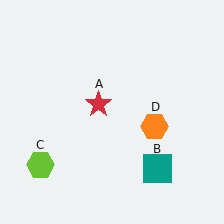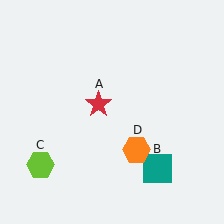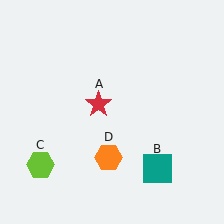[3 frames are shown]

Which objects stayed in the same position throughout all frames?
Red star (object A) and teal square (object B) and lime hexagon (object C) remained stationary.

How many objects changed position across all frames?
1 object changed position: orange hexagon (object D).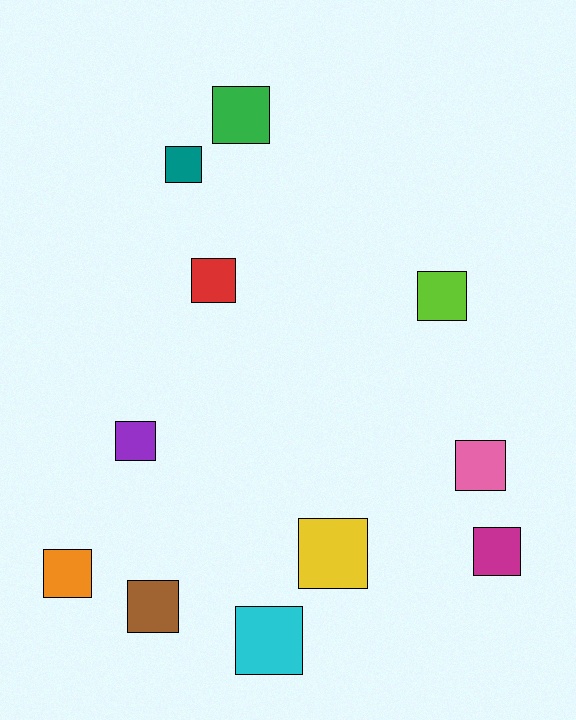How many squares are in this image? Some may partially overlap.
There are 11 squares.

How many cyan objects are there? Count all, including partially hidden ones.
There is 1 cyan object.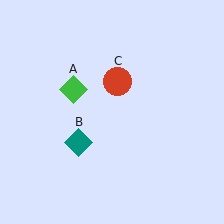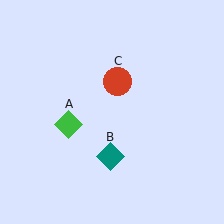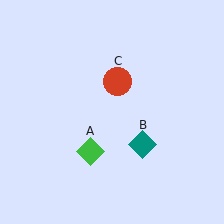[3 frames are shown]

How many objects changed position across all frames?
2 objects changed position: green diamond (object A), teal diamond (object B).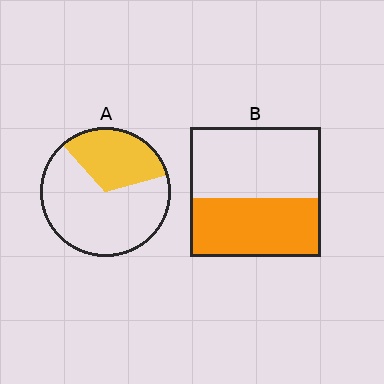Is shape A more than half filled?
No.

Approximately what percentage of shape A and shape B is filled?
A is approximately 35% and B is approximately 45%.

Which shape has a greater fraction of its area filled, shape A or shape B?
Shape B.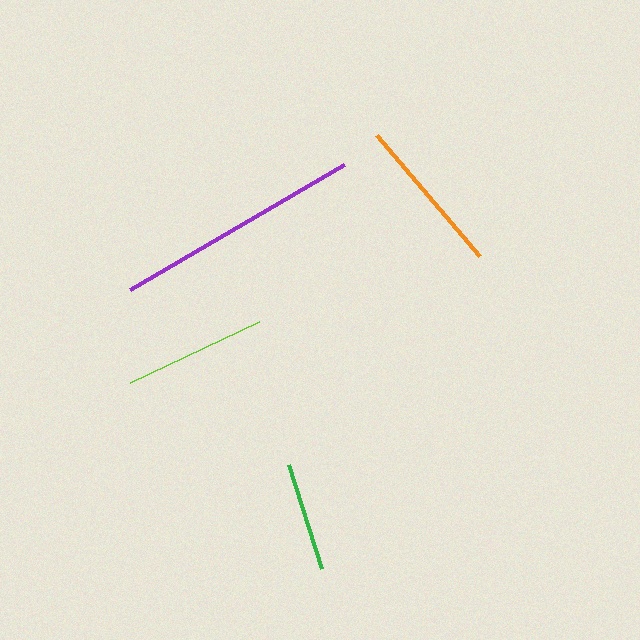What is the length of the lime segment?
The lime segment is approximately 142 pixels long.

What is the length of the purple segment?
The purple segment is approximately 248 pixels long.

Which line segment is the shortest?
The green line is the shortest at approximately 109 pixels.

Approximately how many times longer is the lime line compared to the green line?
The lime line is approximately 1.3 times the length of the green line.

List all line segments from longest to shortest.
From longest to shortest: purple, orange, lime, green.